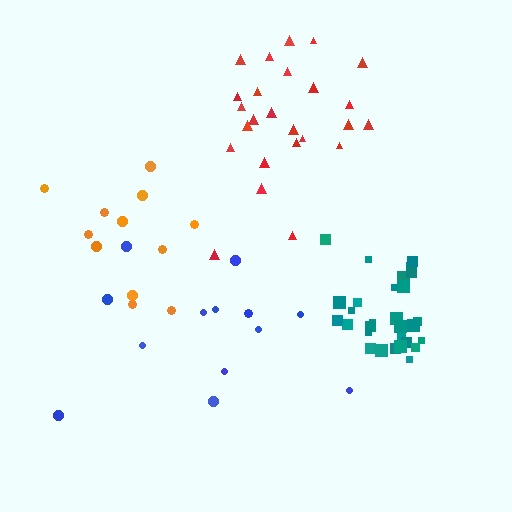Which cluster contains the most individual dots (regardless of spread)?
Teal (29).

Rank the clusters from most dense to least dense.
teal, red, orange, blue.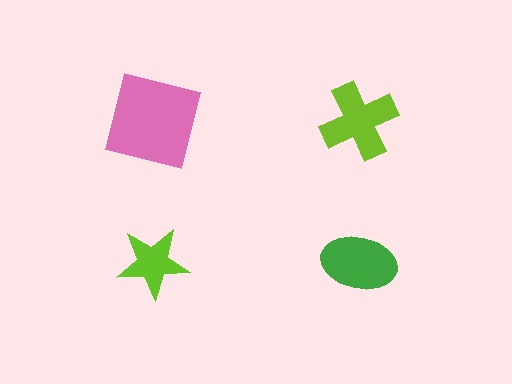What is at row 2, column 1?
A lime star.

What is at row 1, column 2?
A lime cross.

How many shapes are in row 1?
2 shapes.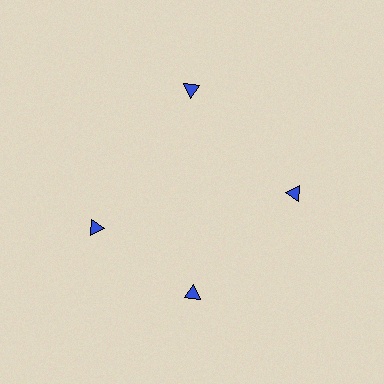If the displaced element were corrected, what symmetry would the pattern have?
It would have 4-fold rotational symmetry — the pattern would map onto itself every 90 degrees.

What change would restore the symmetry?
The symmetry would be restored by rotating it back into even spacing with its neighbors so that all 4 triangles sit at equal angles and equal distance from the center.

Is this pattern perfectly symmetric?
No. The 4 blue triangles are arranged in a ring, but one element near the 9 o'clock position is rotated out of alignment along the ring, breaking the 4-fold rotational symmetry.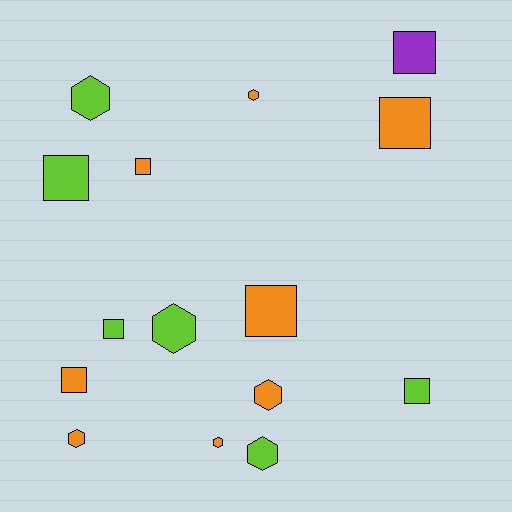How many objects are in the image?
There are 15 objects.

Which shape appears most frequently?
Square, with 8 objects.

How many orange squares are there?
There are 4 orange squares.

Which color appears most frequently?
Orange, with 8 objects.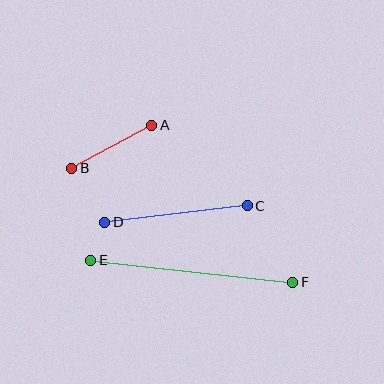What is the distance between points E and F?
The distance is approximately 203 pixels.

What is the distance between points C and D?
The distance is approximately 143 pixels.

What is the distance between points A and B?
The distance is approximately 91 pixels.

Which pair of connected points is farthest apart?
Points E and F are farthest apart.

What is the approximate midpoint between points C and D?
The midpoint is at approximately (176, 214) pixels.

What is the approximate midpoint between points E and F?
The midpoint is at approximately (192, 271) pixels.